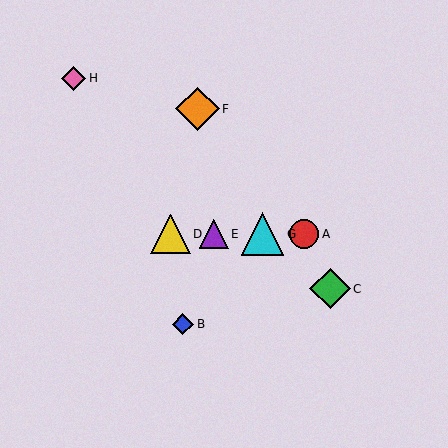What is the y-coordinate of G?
Object G is at y≈234.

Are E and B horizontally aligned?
No, E is at y≈234 and B is at y≈324.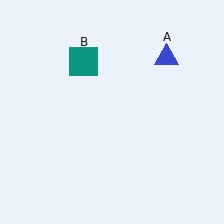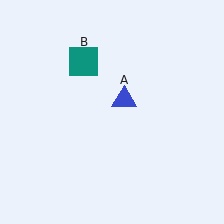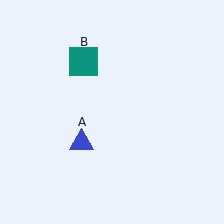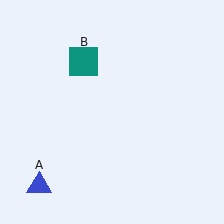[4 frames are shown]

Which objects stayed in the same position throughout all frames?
Teal square (object B) remained stationary.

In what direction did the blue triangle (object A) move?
The blue triangle (object A) moved down and to the left.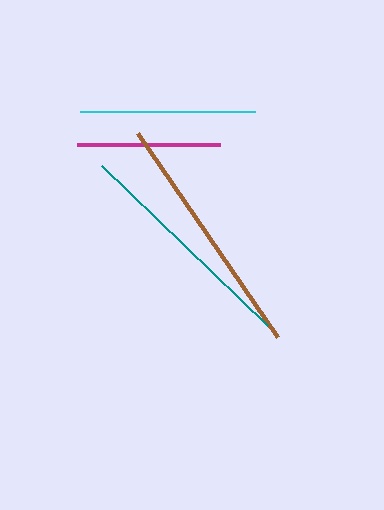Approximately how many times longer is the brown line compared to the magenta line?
The brown line is approximately 1.7 times the length of the magenta line.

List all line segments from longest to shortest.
From longest to shortest: brown, teal, cyan, magenta.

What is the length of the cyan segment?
The cyan segment is approximately 175 pixels long.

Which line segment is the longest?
The brown line is the longest at approximately 247 pixels.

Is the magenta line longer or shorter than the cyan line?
The cyan line is longer than the magenta line.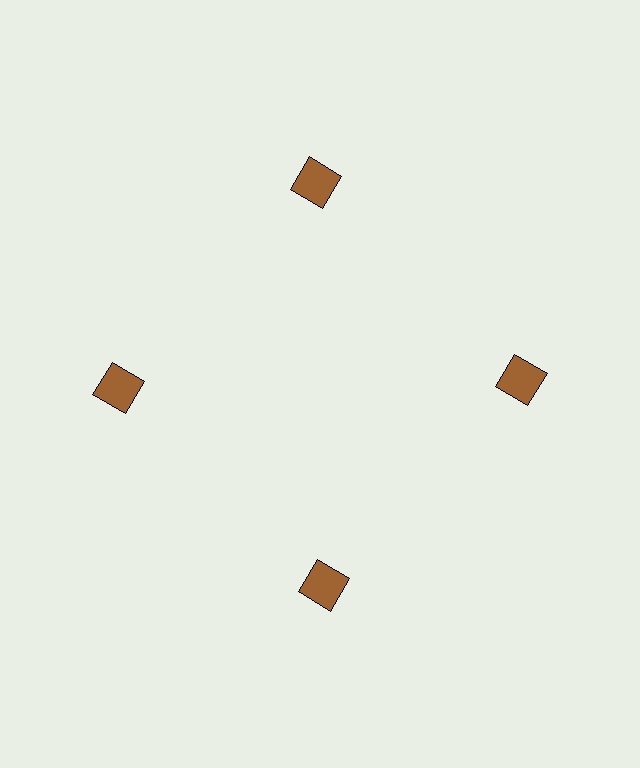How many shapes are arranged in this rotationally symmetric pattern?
There are 4 shapes, arranged in 4 groups of 1.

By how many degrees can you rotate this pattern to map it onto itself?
The pattern maps onto itself every 90 degrees of rotation.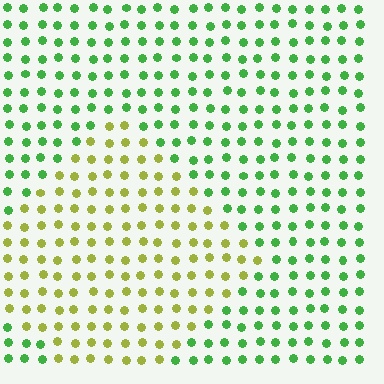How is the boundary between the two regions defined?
The boundary is defined purely by a slight shift in hue (about 51 degrees). Spacing, size, and orientation are identical on both sides.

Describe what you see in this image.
The image is filled with small green elements in a uniform arrangement. A diamond-shaped region is visible where the elements are tinted to a slightly different hue, forming a subtle color boundary.